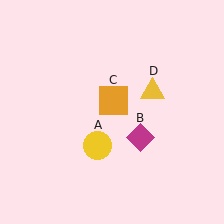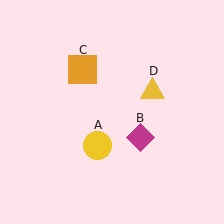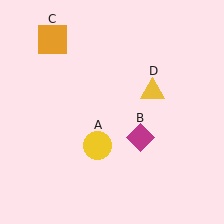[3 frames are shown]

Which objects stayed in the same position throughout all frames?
Yellow circle (object A) and magenta diamond (object B) and yellow triangle (object D) remained stationary.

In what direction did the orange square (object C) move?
The orange square (object C) moved up and to the left.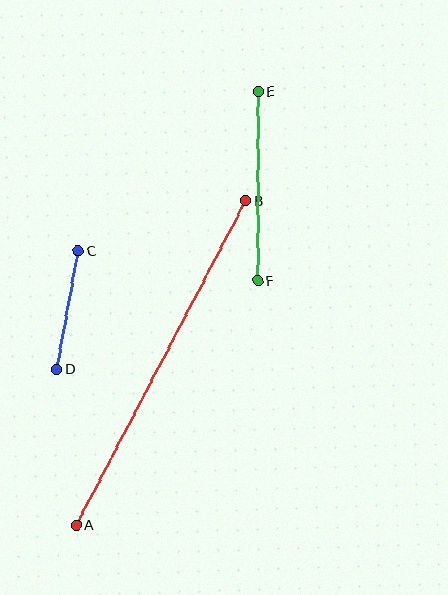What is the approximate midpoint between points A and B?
The midpoint is at approximately (161, 363) pixels.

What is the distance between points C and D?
The distance is approximately 120 pixels.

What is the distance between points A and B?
The distance is approximately 366 pixels.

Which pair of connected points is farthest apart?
Points A and B are farthest apart.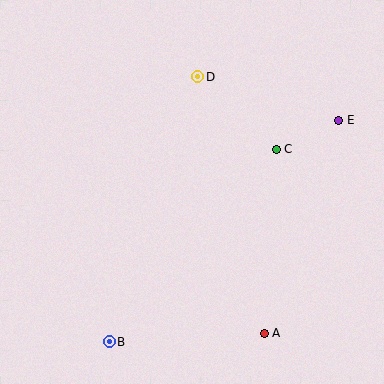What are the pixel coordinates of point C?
Point C is at (276, 149).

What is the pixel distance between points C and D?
The distance between C and D is 107 pixels.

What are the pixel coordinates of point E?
Point E is at (339, 120).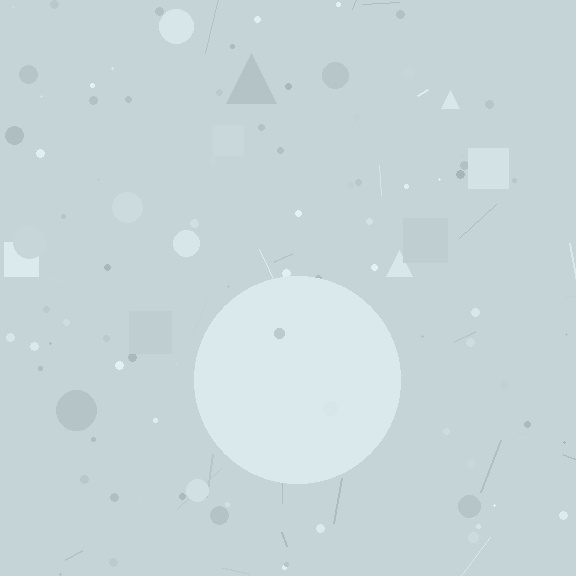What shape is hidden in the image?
A circle is hidden in the image.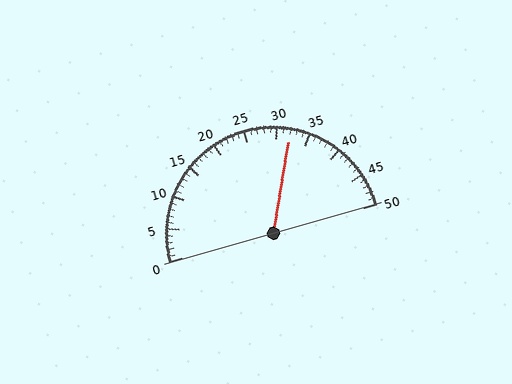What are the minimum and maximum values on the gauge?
The gauge ranges from 0 to 50.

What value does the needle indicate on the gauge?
The needle indicates approximately 32.